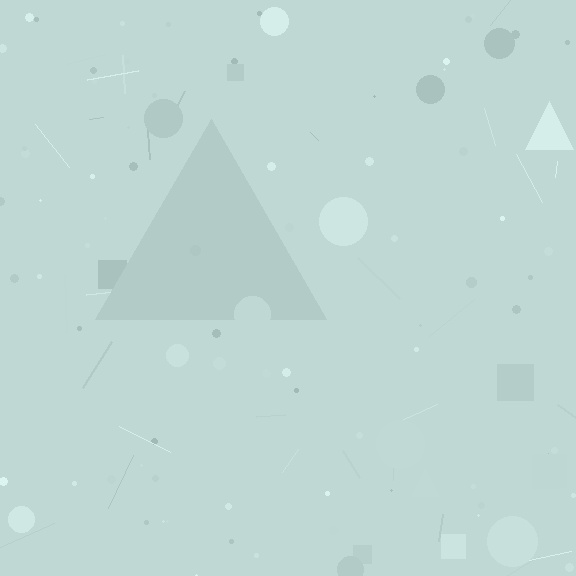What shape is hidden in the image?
A triangle is hidden in the image.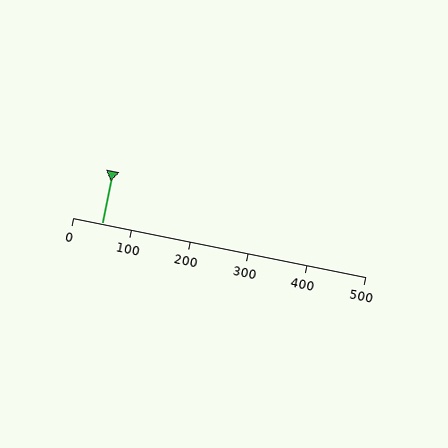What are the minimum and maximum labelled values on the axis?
The axis runs from 0 to 500.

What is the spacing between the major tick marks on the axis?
The major ticks are spaced 100 apart.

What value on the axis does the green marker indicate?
The marker indicates approximately 50.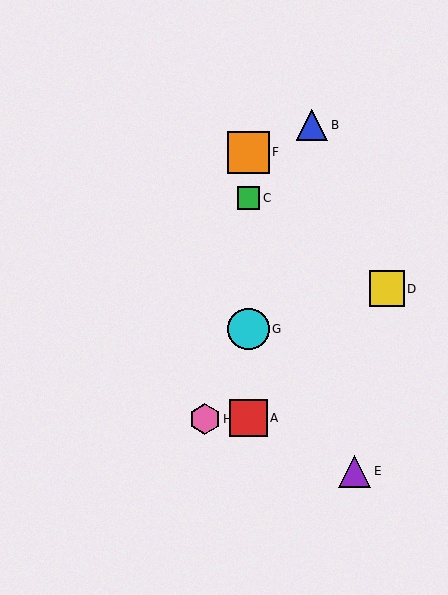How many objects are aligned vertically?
4 objects (A, C, F, G) are aligned vertically.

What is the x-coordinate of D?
Object D is at x≈387.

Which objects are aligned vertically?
Objects A, C, F, G are aligned vertically.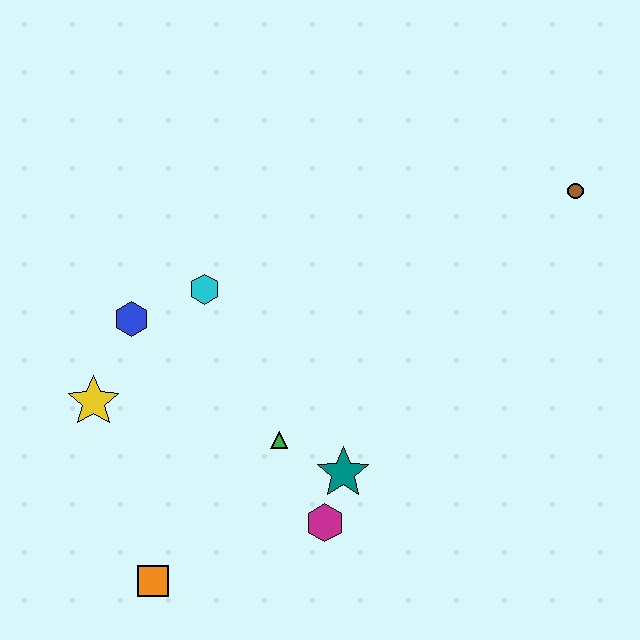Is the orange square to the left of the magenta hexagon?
Yes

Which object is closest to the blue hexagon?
The cyan hexagon is closest to the blue hexagon.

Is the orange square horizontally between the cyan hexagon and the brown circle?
No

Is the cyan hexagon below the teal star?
No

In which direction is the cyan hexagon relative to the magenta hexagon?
The cyan hexagon is above the magenta hexagon.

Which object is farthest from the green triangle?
The brown circle is farthest from the green triangle.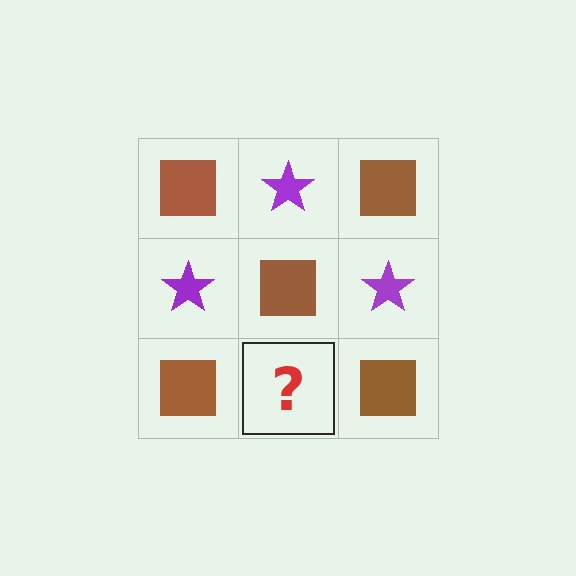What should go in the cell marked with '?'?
The missing cell should contain a purple star.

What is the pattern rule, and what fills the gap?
The rule is that it alternates brown square and purple star in a checkerboard pattern. The gap should be filled with a purple star.